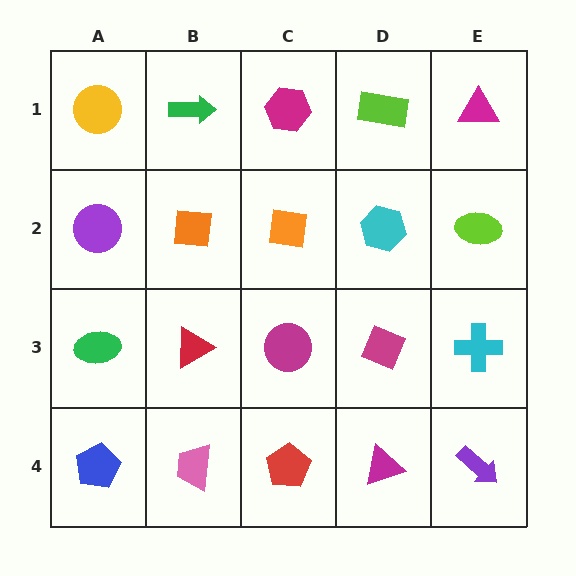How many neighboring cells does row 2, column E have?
3.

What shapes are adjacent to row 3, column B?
An orange square (row 2, column B), a pink trapezoid (row 4, column B), a green ellipse (row 3, column A), a magenta circle (row 3, column C).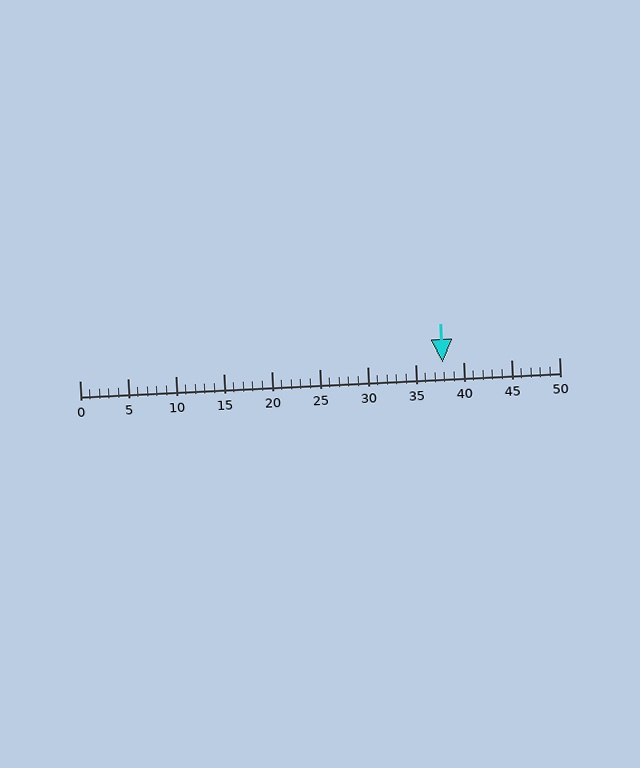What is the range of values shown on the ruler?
The ruler shows values from 0 to 50.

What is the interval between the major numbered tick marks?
The major tick marks are spaced 5 units apart.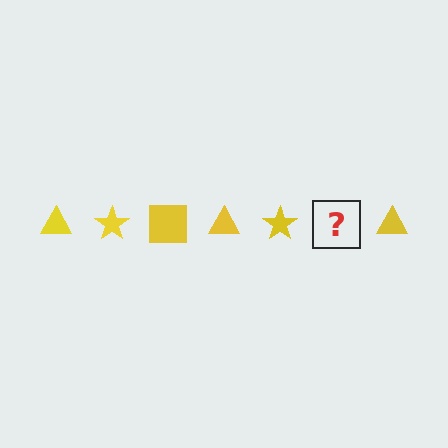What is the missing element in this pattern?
The missing element is a yellow square.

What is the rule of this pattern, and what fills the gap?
The rule is that the pattern cycles through triangle, star, square shapes in yellow. The gap should be filled with a yellow square.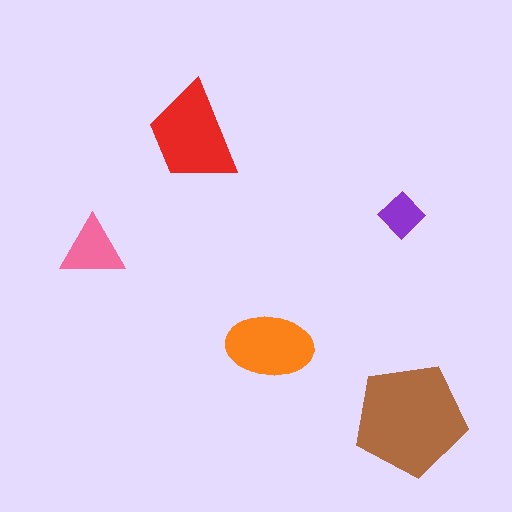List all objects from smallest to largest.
The purple diamond, the pink triangle, the orange ellipse, the red trapezoid, the brown pentagon.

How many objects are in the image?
There are 5 objects in the image.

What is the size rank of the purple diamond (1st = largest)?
5th.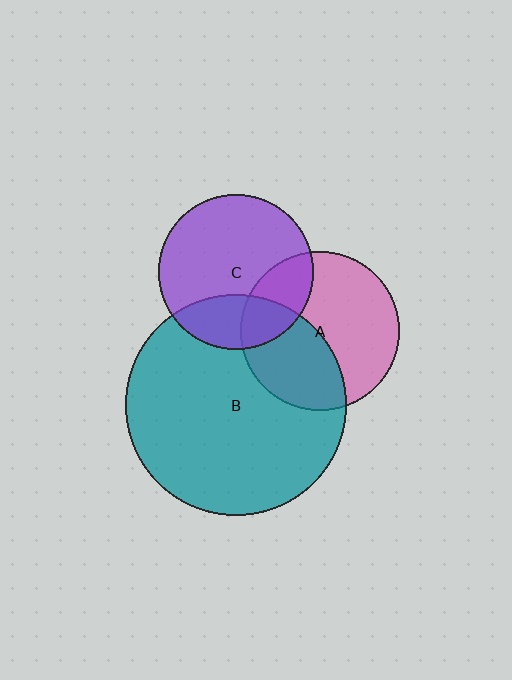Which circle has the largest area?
Circle B (teal).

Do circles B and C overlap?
Yes.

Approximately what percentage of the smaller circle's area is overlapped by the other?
Approximately 25%.